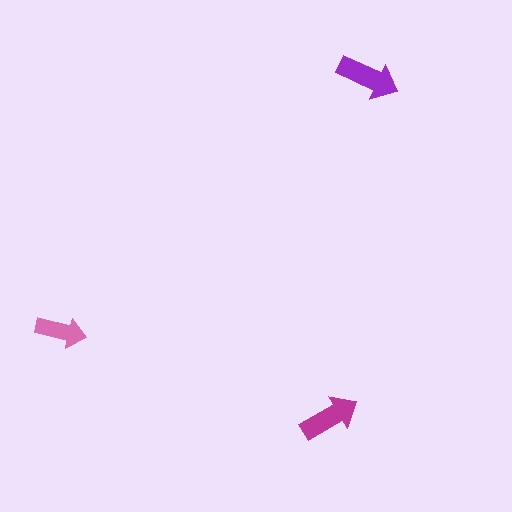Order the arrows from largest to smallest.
the purple one, the magenta one, the pink one.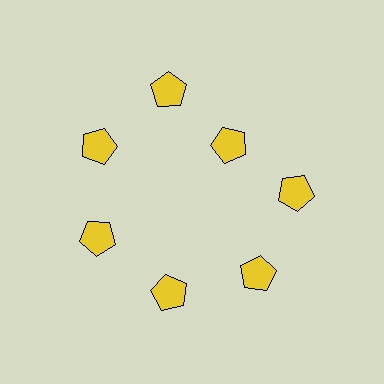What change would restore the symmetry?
The symmetry would be restored by moving it outward, back onto the ring so that all 7 pentagons sit at equal angles and equal distance from the center.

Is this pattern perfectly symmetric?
No. The 7 yellow pentagons are arranged in a ring, but one element near the 1 o'clock position is pulled inward toward the center, breaking the 7-fold rotational symmetry.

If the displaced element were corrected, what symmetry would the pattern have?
It would have 7-fold rotational symmetry — the pattern would map onto itself every 51 degrees.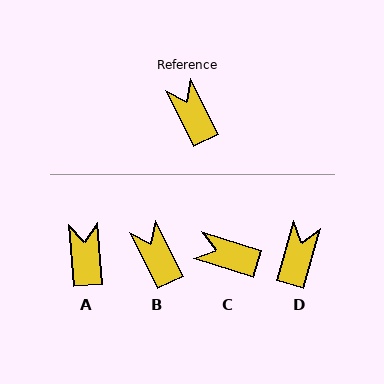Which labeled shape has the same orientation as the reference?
B.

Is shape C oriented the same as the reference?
No, it is off by about 46 degrees.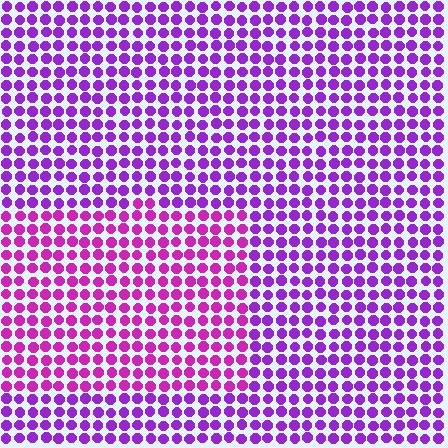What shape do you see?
I see a rectangle.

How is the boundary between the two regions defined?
The boundary is defined purely by a slight shift in hue (about 28 degrees). Spacing, size, and orientation are identical on both sides.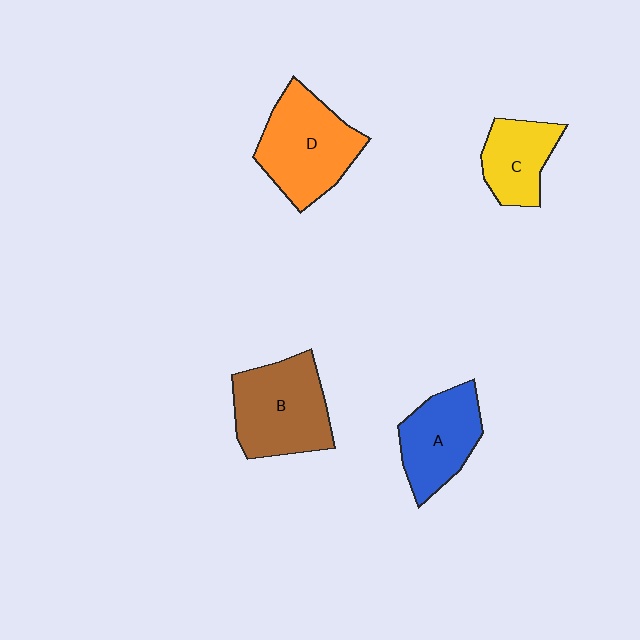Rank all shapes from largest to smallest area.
From largest to smallest: D (orange), B (brown), A (blue), C (yellow).